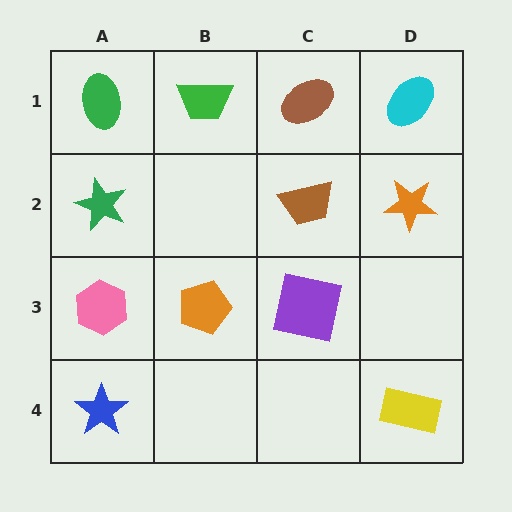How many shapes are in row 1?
4 shapes.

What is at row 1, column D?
A cyan ellipse.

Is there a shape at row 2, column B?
No, that cell is empty.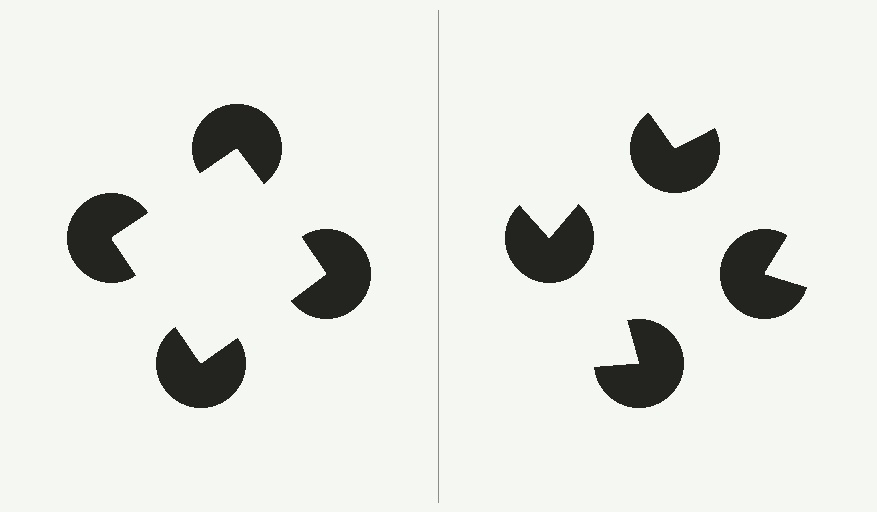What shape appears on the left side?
An illusory square.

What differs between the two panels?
The pac-man discs are positioned identically on both sides; only the wedge orientations differ. On the left they align to a square; on the right they are misaligned.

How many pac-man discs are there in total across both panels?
8 — 4 on each side.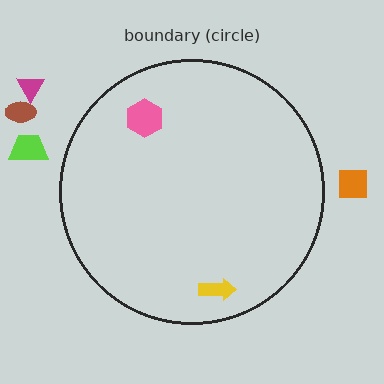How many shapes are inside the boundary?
2 inside, 4 outside.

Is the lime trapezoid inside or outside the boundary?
Outside.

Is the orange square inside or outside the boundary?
Outside.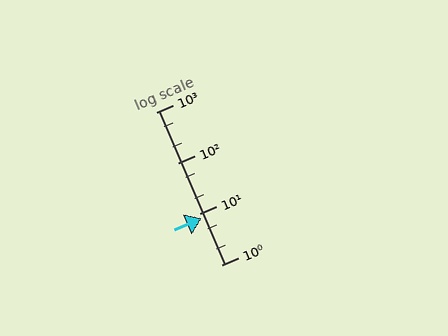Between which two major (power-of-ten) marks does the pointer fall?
The pointer is between 1 and 10.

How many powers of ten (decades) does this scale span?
The scale spans 3 decades, from 1 to 1000.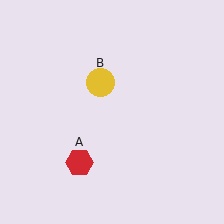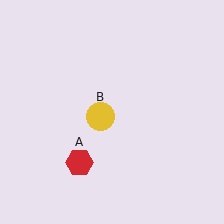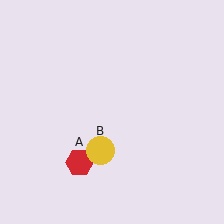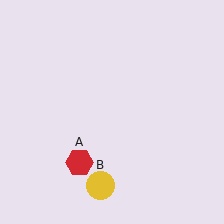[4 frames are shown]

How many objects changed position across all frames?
1 object changed position: yellow circle (object B).